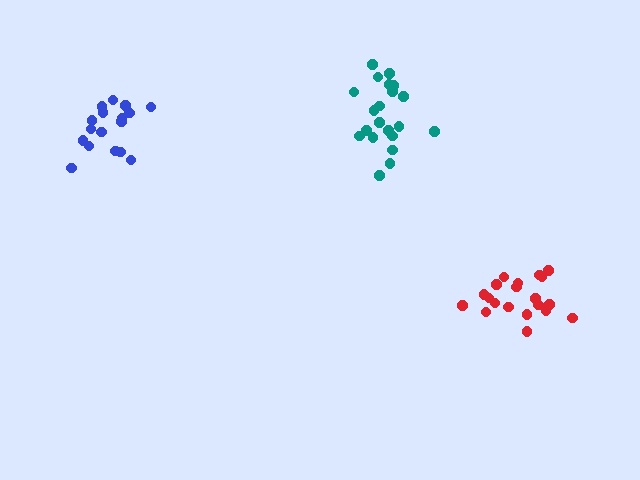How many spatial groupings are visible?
There are 3 spatial groupings.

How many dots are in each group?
Group 1: 17 dots, Group 2: 20 dots, Group 3: 21 dots (58 total).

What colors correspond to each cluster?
The clusters are colored: blue, red, teal.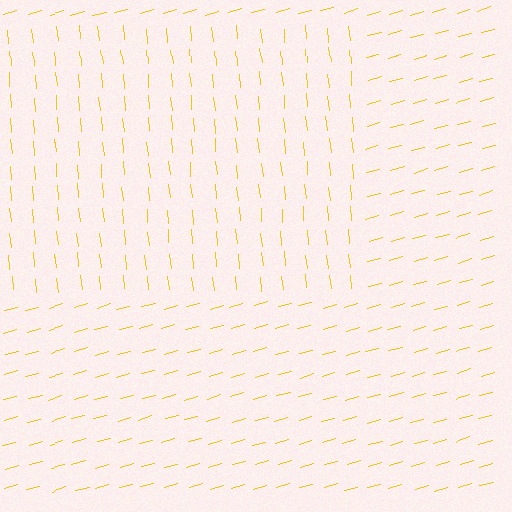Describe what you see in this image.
The image is filled with small yellow line segments. A rectangle region in the image has lines oriented differently from the surrounding lines, creating a visible texture boundary.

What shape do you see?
I see a rectangle.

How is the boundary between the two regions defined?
The boundary is defined purely by a change in line orientation (approximately 79 degrees difference). All lines are the same color and thickness.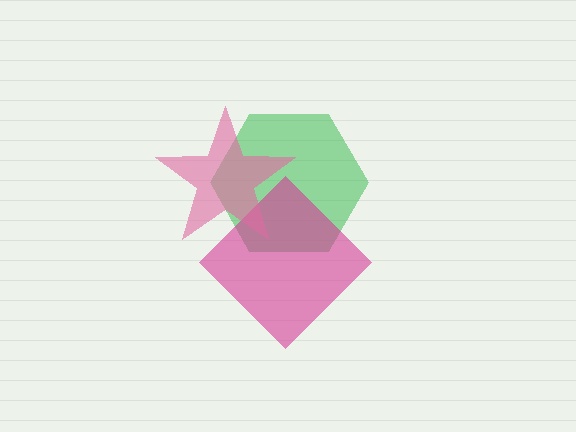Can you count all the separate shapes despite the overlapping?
Yes, there are 3 separate shapes.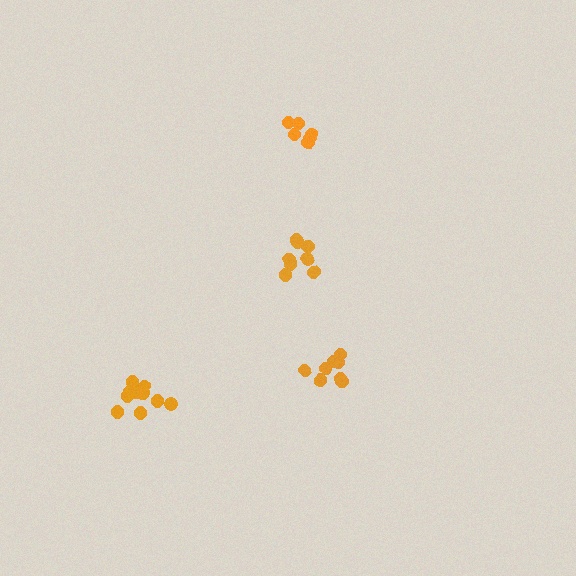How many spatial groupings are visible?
There are 4 spatial groupings.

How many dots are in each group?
Group 1: 8 dots, Group 2: 6 dots, Group 3: 10 dots, Group 4: 8 dots (32 total).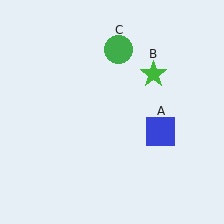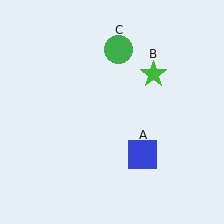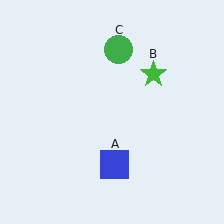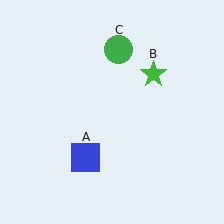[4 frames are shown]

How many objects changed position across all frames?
1 object changed position: blue square (object A).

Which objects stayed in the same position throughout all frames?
Green star (object B) and green circle (object C) remained stationary.